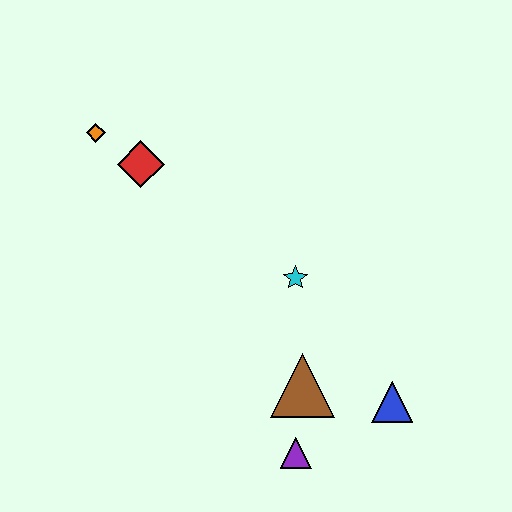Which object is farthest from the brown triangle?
The orange diamond is farthest from the brown triangle.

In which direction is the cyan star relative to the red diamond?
The cyan star is to the right of the red diamond.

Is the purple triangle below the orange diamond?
Yes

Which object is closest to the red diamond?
The orange diamond is closest to the red diamond.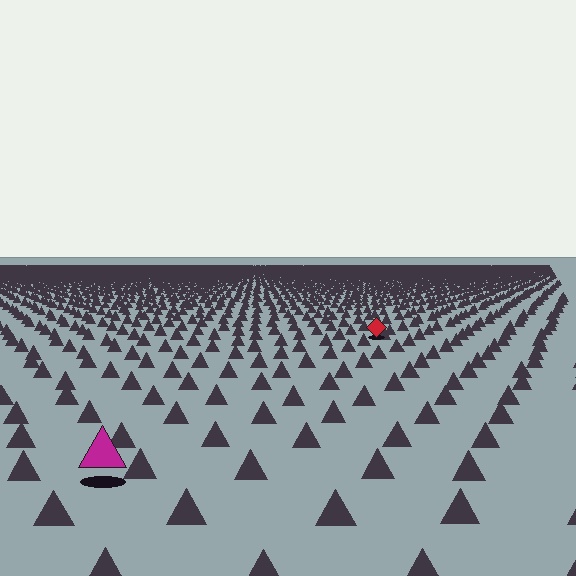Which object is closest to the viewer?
The magenta triangle is closest. The texture marks near it are larger and more spread out.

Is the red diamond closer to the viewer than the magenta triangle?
No. The magenta triangle is closer — you can tell from the texture gradient: the ground texture is coarser near it.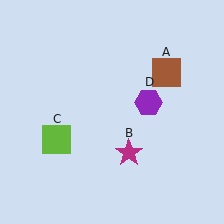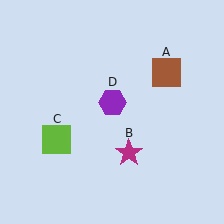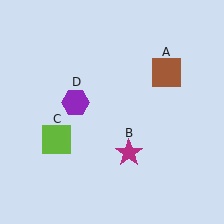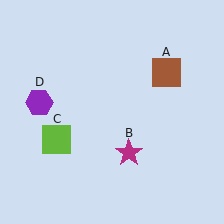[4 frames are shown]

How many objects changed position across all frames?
1 object changed position: purple hexagon (object D).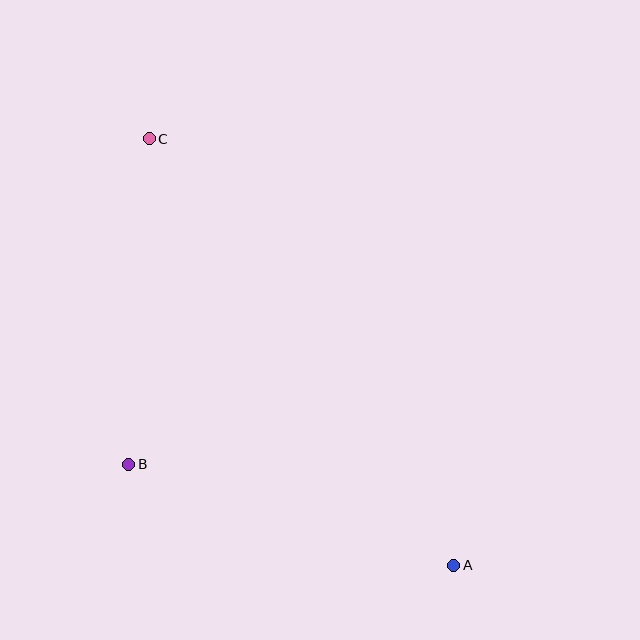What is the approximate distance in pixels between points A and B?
The distance between A and B is approximately 340 pixels.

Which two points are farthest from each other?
Points A and C are farthest from each other.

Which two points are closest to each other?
Points B and C are closest to each other.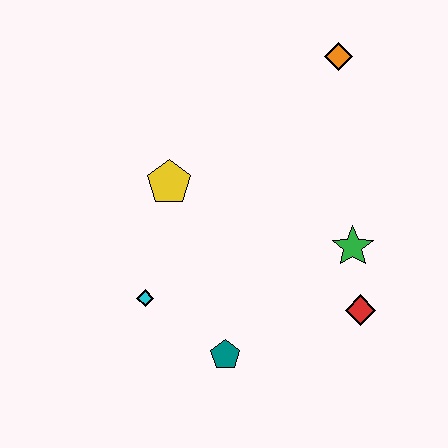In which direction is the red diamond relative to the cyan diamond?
The red diamond is to the right of the cyan diamond.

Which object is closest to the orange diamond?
The green star is closest to the orange diamond.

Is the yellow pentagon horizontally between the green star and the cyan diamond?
Yes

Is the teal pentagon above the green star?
No